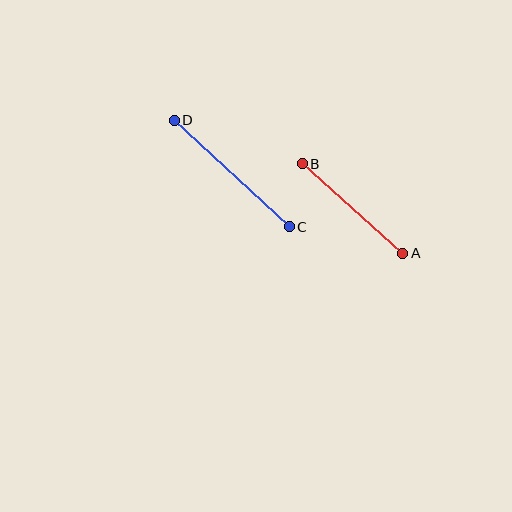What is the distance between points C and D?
The distance is approximately 157 pixels.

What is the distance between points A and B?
The distance is approximately 135 pixels.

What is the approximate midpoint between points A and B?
The midpoint is at approximately (352, 208) pixels.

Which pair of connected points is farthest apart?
Points C and D are farthest apart.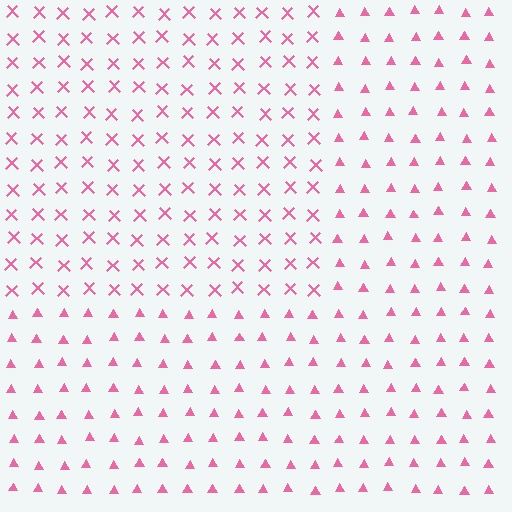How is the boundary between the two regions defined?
The boundary is defined by a change in element shape: X marks inside vs. triangles outside. All elements share the same color and spacing.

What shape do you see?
I see a rectangle.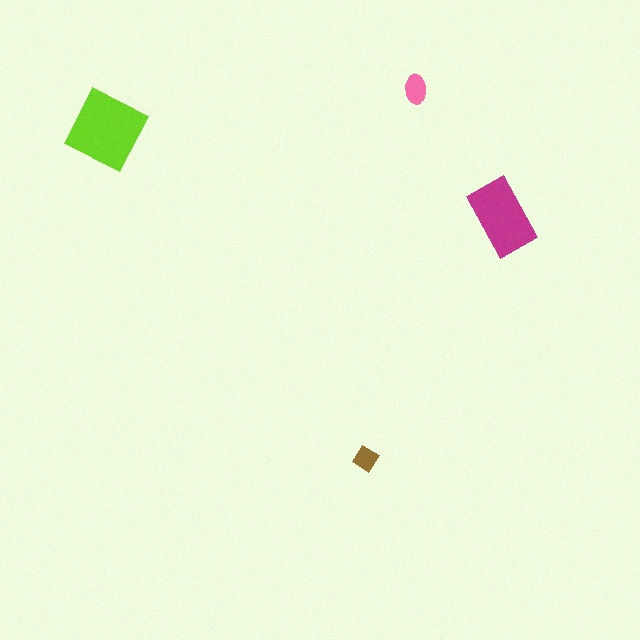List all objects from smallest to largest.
The brown diamond, the pink ellipse, the magenta rectangle, the lime square.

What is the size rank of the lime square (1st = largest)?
1st.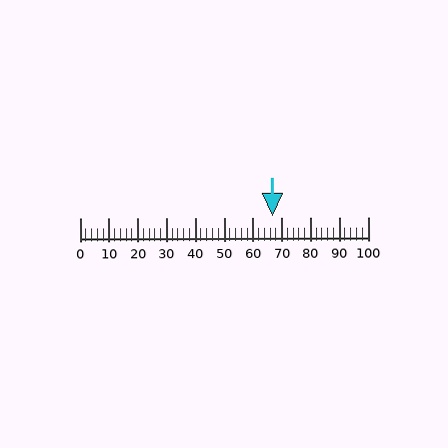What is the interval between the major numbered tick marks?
The major tick marks are spaced 10 units apart.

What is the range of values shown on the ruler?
The ruler shows values from 0 to 100.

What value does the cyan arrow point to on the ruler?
The cyan arrow points to approximately 67.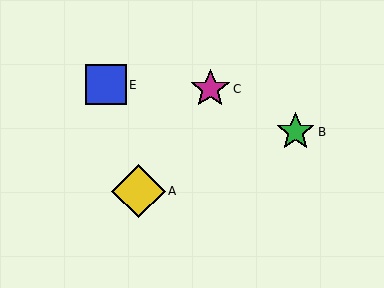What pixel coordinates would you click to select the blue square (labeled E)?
Click at (106, 85) to select the blue square E.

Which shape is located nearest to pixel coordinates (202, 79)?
The magenta star (labeled C) at (210, 89) is nearest to that location.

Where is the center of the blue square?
The center of the blue square is at (106, 85).